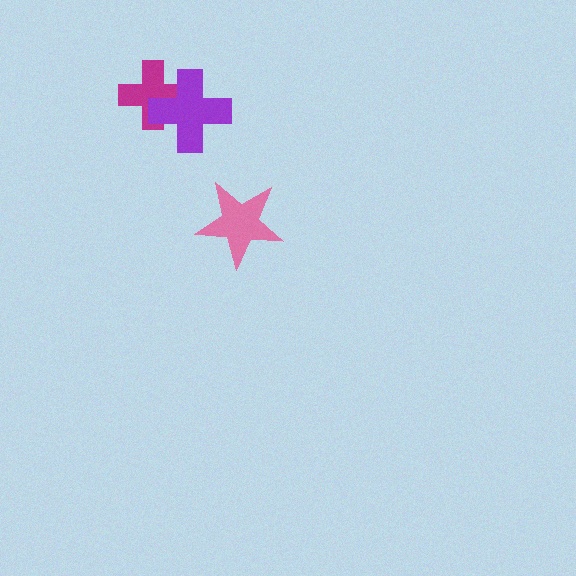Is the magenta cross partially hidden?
Yes, it is partially covered by another shape.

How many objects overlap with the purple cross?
1 object overlaps with the purple cross.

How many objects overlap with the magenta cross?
1 object overlaps with the magenta cross.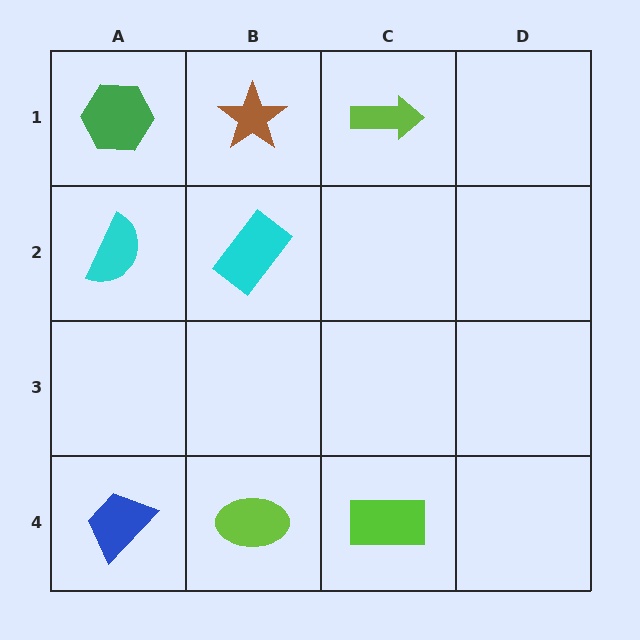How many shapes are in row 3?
0 shapes.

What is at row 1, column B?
A brown star.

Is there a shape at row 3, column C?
No, that cell is empty.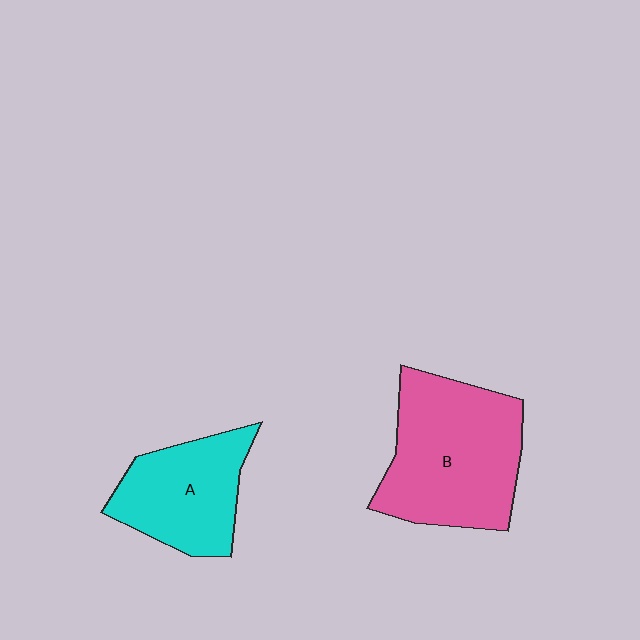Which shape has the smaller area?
Shape A (cyan).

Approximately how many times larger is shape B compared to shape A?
Approximately 1.5 times.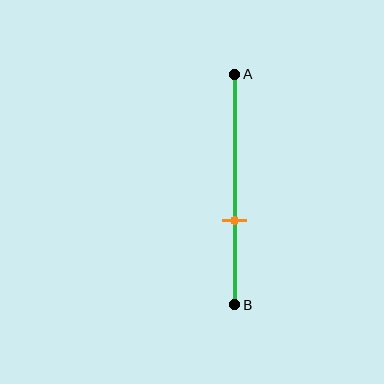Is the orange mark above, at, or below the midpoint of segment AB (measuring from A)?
The orange mark is below the midpoint of segment AB.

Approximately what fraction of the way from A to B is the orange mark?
The orange mark is approximately 65% of the way from A to B.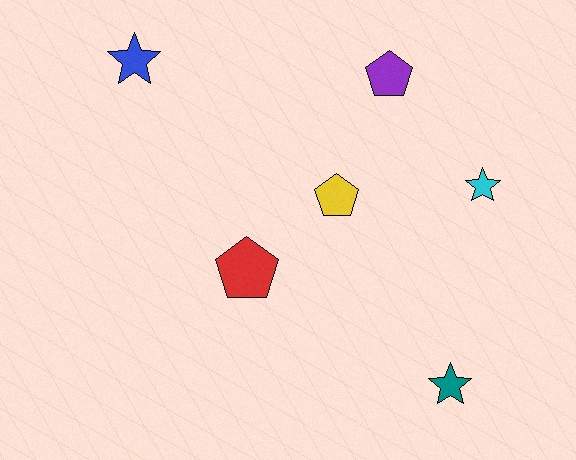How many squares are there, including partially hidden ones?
There are no squares.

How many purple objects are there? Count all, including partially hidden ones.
There is 1 purple object.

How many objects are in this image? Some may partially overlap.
There are 6 objects.